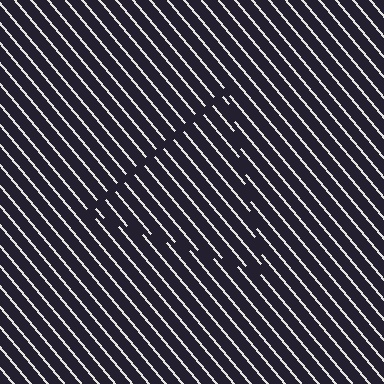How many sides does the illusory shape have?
3 sides — the line-ends trace a triangle.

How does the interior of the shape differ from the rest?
The interior of the shape contains the same grating, shifted by half a period — the contour is defined by the phase discontinuity where line-ends from the inner and outer gratings abut.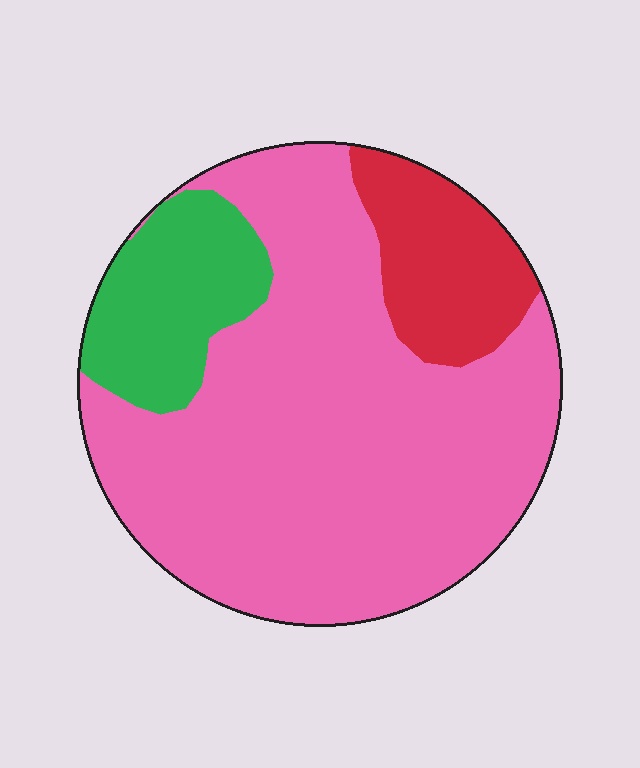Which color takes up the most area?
Pink, at roughly 70%.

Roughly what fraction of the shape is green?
Green covers about 15% of the shape.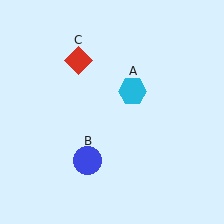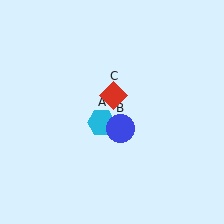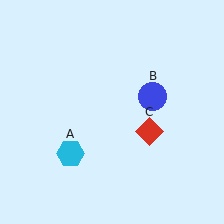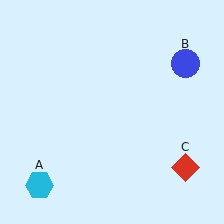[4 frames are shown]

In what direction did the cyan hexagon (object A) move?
The cyan hexagon (object A) moved down and to the left.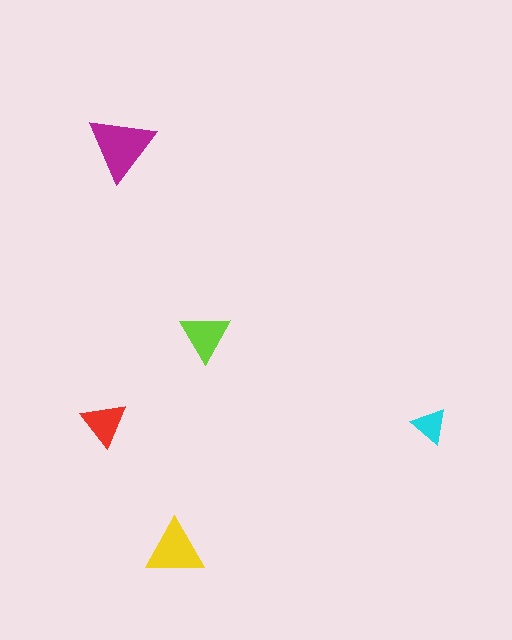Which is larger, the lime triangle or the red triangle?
The lime one.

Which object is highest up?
The magenta triangle is topmost.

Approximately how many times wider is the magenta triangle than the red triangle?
About 1.5 times wider.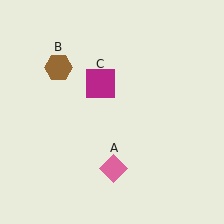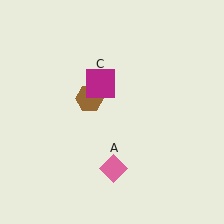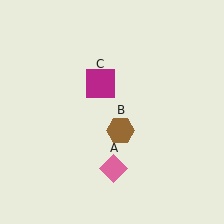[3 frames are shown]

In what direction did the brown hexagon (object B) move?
The brown hexagon (object B) moved down and to the right.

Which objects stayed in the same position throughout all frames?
Pink diamond (object A) and magenta square (object C) remained stationary.